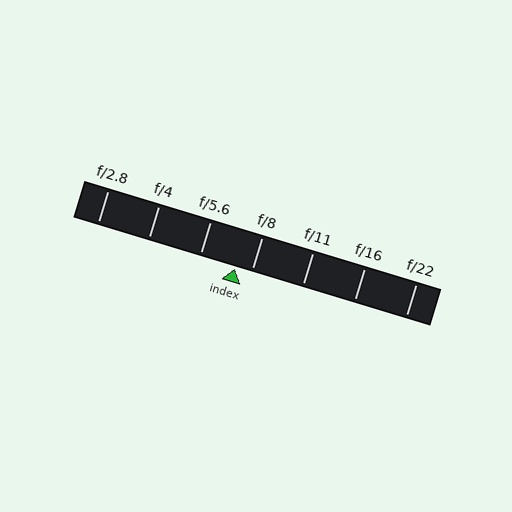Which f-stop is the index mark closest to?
The index mark is closest to f/8.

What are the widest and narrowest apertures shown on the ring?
The widest aperture shown is f/2.8 and the narrowest is f/22.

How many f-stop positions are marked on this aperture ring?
There are 7 f-stop positions marked.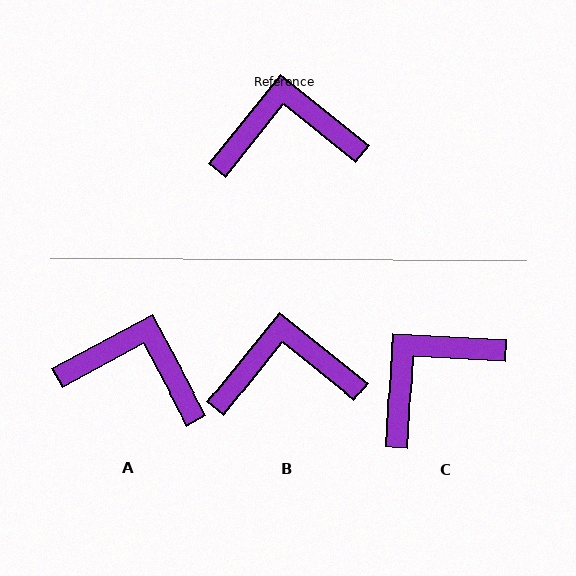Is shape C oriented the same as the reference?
No, it is off by about 36 degrees.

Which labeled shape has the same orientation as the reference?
B.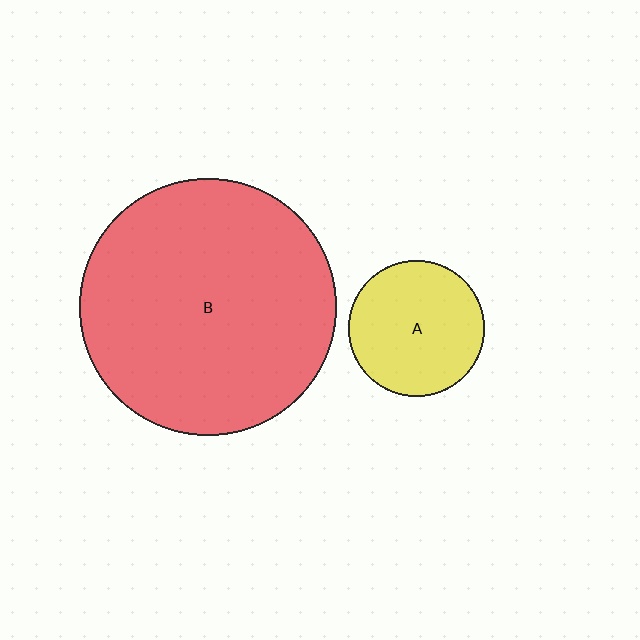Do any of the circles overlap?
No, none of the circles overlap.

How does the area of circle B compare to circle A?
Approximately 3.6 times.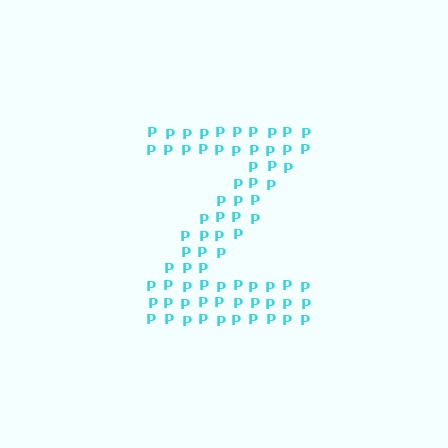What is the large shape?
The large shape is the letter Z.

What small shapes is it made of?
It is made of small letter P's.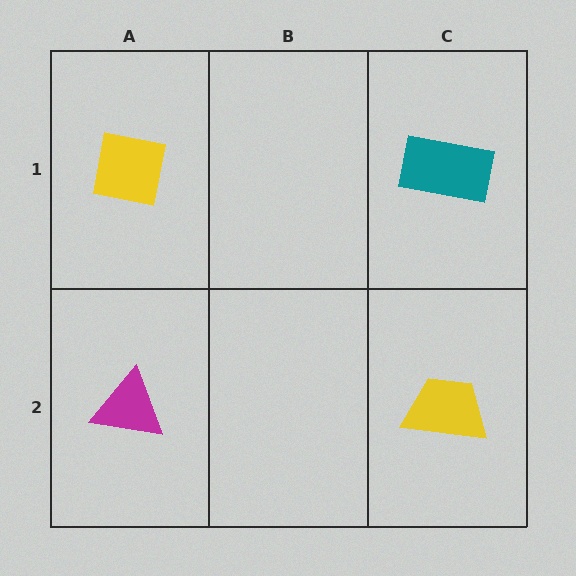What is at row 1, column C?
A teal rectangle.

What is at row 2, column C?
A yellow trapezoid.